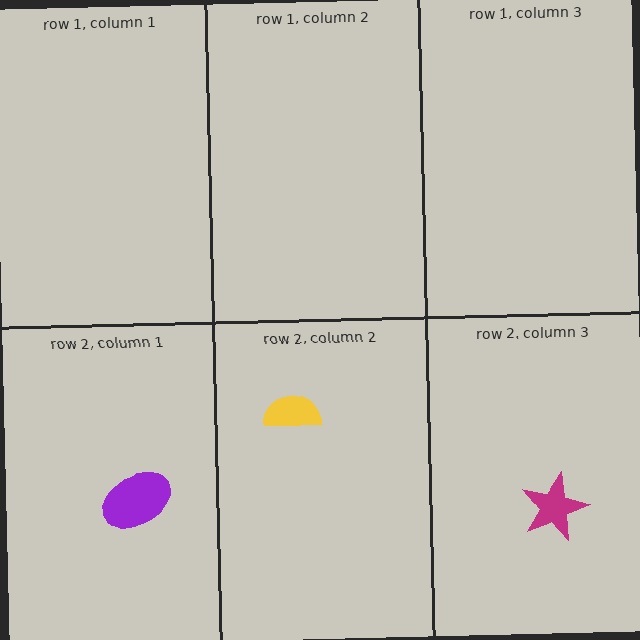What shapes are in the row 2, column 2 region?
The yellow semicircle.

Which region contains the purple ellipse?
The row 2, column 1 region.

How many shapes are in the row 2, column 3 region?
1.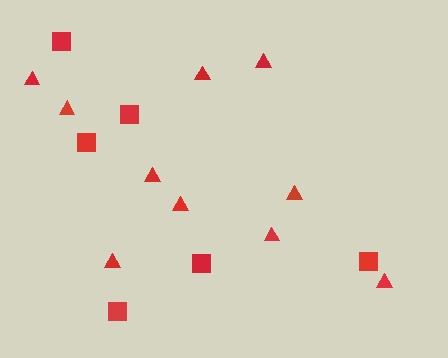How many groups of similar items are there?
There are 2 groups: one group of squares (6) and one group of triangles (10).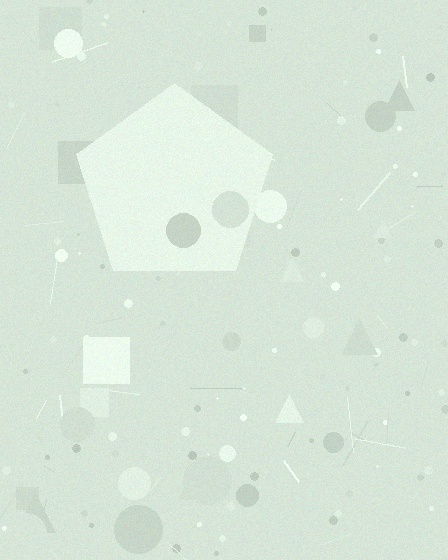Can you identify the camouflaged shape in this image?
The camouflaged shape is a pentagon.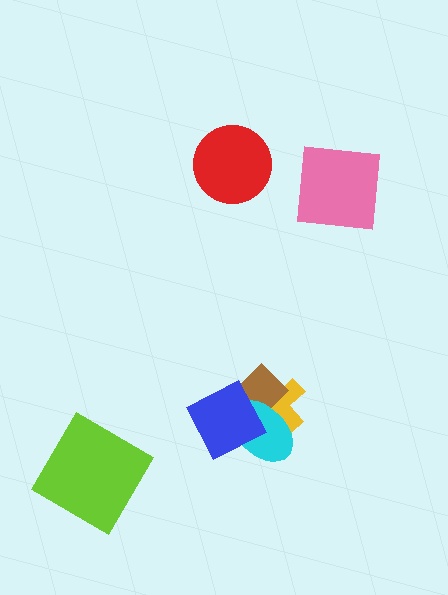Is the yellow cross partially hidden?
Yes, it is partially covered by another shape.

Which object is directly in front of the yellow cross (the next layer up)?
The brown diamond is directly in front of the yellow cross.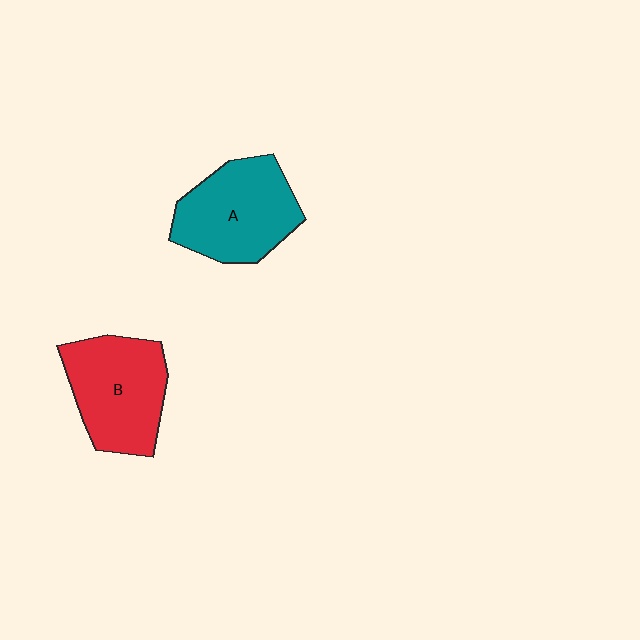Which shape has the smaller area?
Shape B (red).